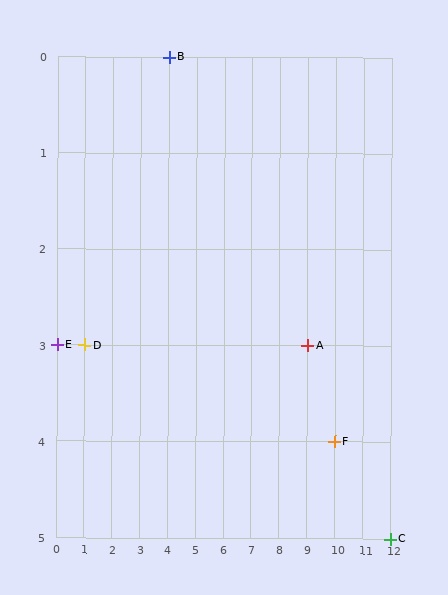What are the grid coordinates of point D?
Point D is at grid coordinates (1, 3).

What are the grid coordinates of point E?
Point E is at grid coordinates (0, 3).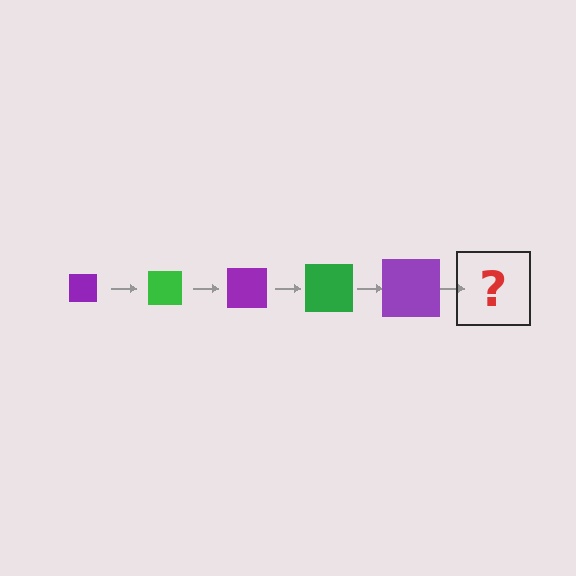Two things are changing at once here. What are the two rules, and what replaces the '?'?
The two rules are that the square grows larger each step and the color cycles through purple and green. The '?' should be a green square, larger than the previous one.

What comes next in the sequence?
The next element should be a green square, larger than the previous one.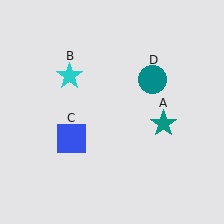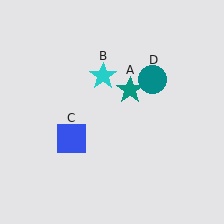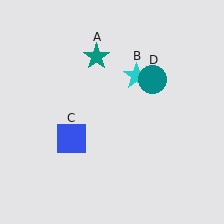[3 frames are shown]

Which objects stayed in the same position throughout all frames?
Blue square (object C) and teal circle (object D) remained stationary.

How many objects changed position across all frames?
2 objects changed position: teal star (object A), cyan star (object B).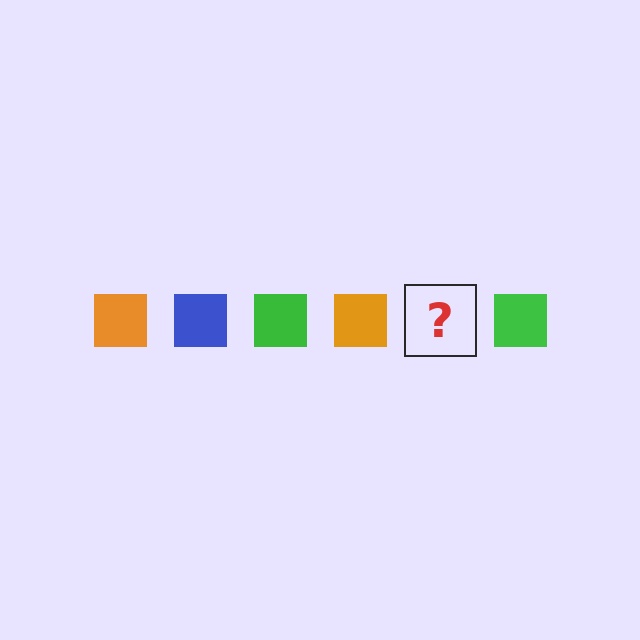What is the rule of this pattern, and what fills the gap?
The rule is that the pattern cycles through orange, blue, green squares. The gap should be filled with a blue square.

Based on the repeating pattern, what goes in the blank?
The blank should be a blue square.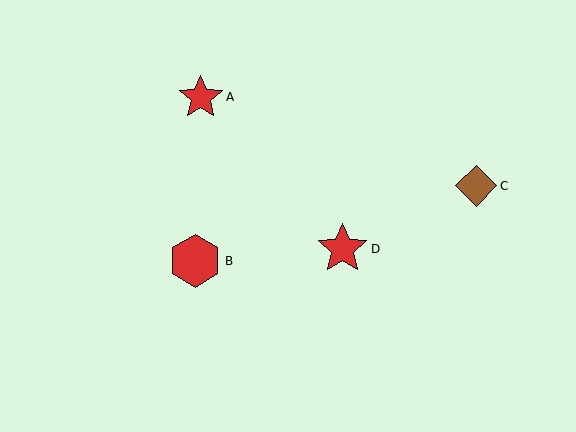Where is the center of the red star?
The center of the red star is at (201, 97).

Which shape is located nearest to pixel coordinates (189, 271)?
The red hexagon (labeled B) at (195, 261) is nearest to that location.